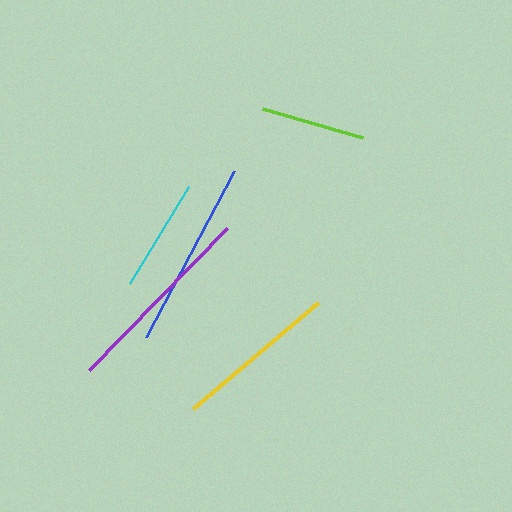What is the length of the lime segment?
The lime segment is approximately 104 pixels long.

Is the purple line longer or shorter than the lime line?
The purple line is longer than the lime line.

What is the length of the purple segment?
The purple segment is approximately 198 pixels long.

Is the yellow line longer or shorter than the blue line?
The blue line is longer than the yellow line.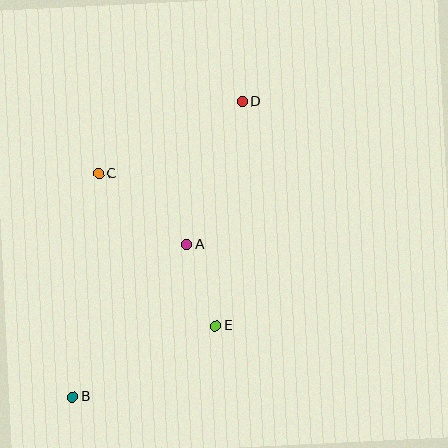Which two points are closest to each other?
Points A and E are closest to each other.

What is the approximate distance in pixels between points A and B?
The distance between A and B is approximately 190 pixels.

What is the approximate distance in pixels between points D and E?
The distance between D and E is approximately 226 pixels.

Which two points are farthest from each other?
Points B and D are farthest from each other.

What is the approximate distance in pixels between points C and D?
The distance between C and D is approximately 161 pixels.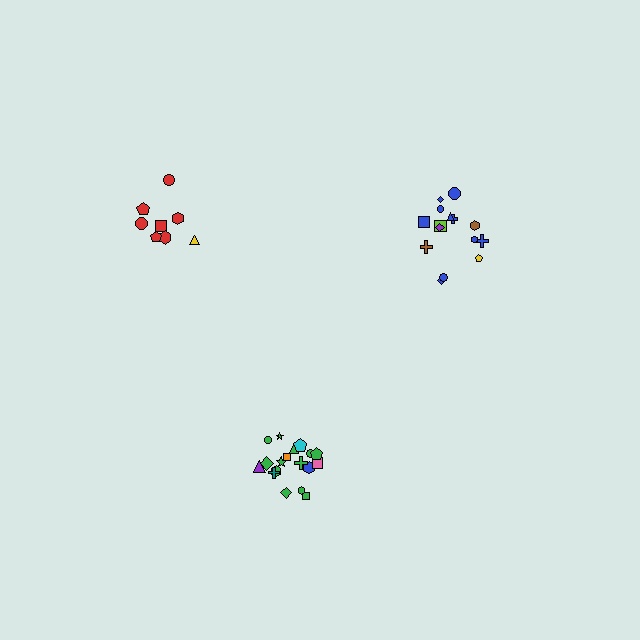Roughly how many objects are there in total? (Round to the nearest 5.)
Roughly 40 objects in total.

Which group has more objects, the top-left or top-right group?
The top-right group.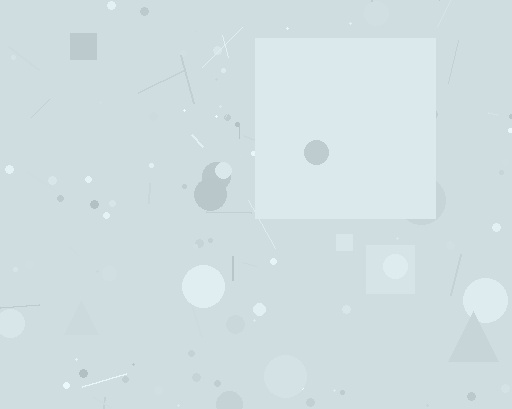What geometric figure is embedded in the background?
A square is embedded in the background.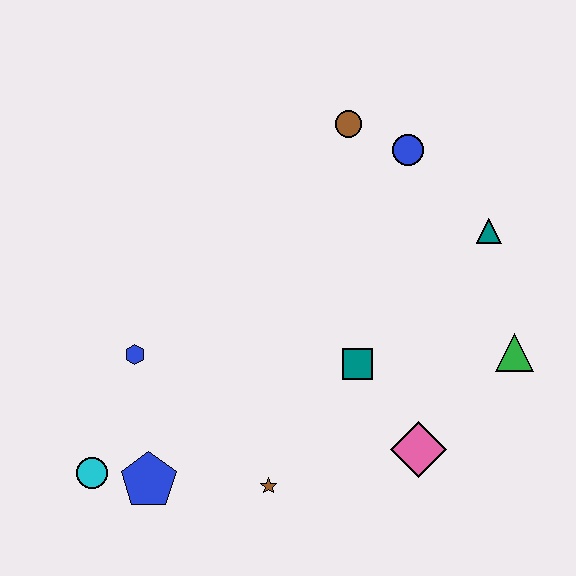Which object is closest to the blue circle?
The brown circle is closest to the blue circle.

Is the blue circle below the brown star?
No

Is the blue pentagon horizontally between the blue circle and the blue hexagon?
Yes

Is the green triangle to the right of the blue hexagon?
Yes